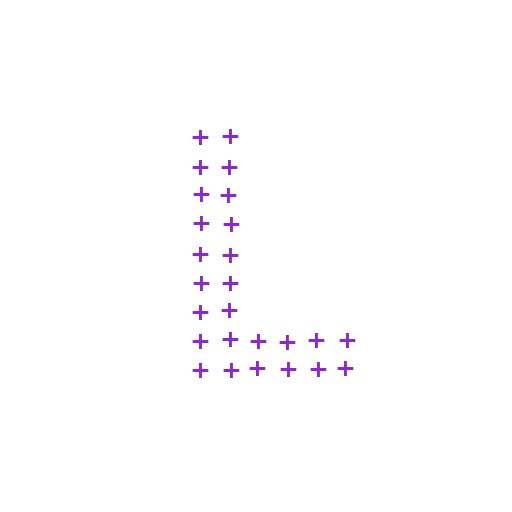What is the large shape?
The large shape is the letter L.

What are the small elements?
The small elements are plus signs.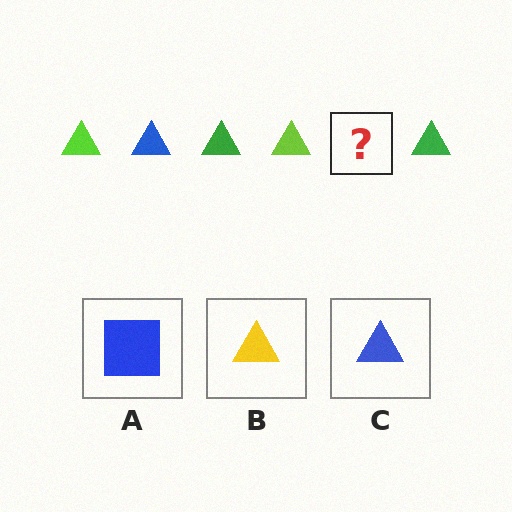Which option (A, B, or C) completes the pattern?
C.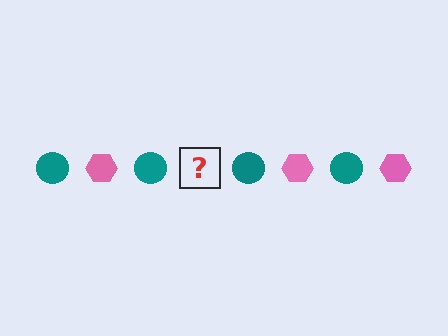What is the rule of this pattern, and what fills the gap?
The rule is that the pattern alternates between teal circle and pink hexagon. The gap should be filled with a pink hexagon.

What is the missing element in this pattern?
The missing element is a pink hexagon.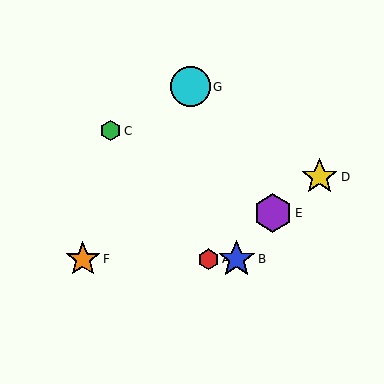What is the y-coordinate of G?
Object G is at y≈87.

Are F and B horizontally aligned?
Yes, both are at y≈259.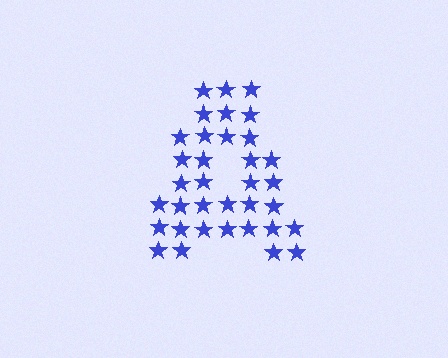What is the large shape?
The large shape is the letter A.